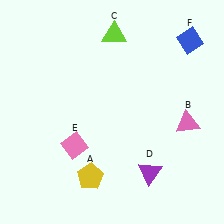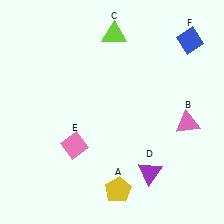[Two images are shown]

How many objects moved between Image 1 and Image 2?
1 object moved between the two images.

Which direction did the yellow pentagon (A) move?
The yellow pentagon (A) moved right.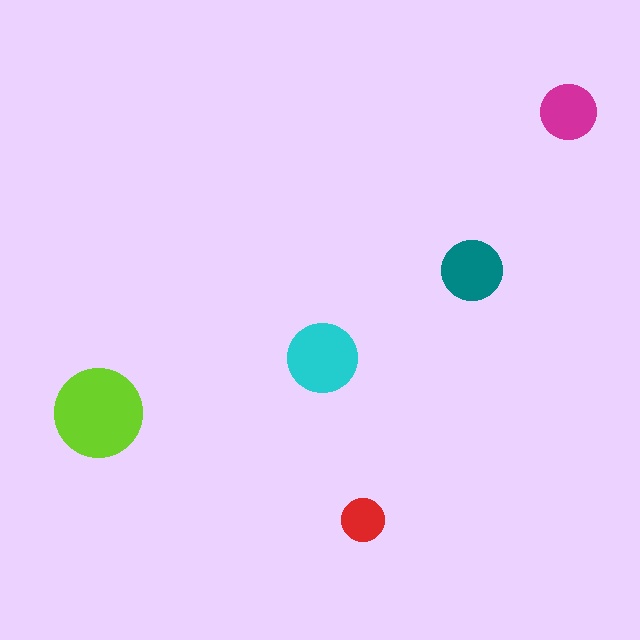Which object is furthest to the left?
The lime circle is leftmost.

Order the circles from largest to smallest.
the lime one, the cyan one, the teal one, the magenta one, the red one.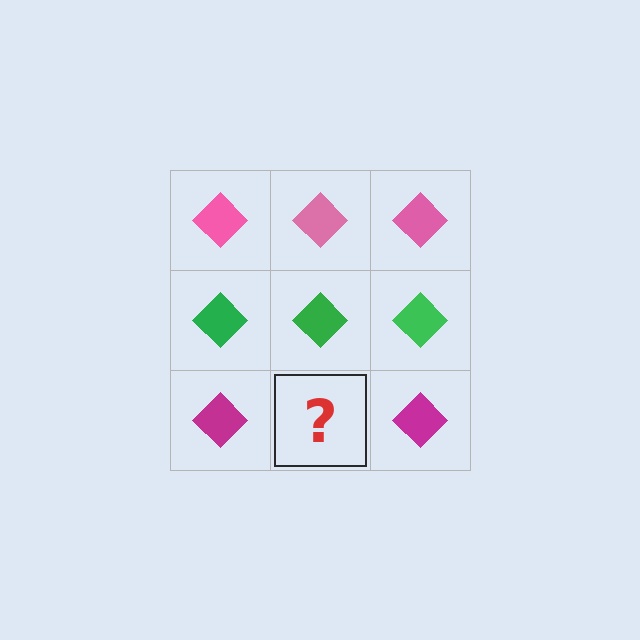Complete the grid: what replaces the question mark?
The question mark should be replaced with a magenta diamond.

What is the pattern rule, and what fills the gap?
The rule is that each row has a consistent color. The gap should be filled with a magenta diamond.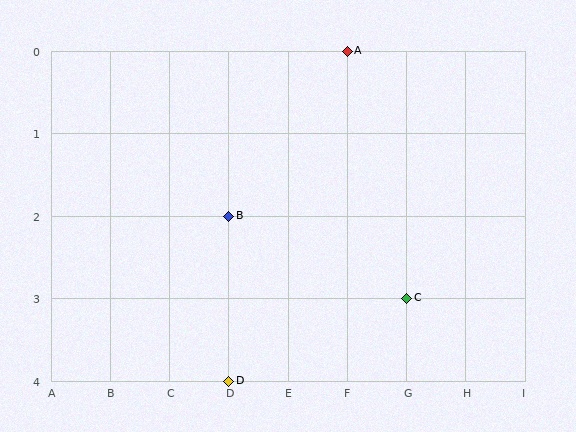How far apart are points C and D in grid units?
Points C and D are 3 columns and 1 row apart (about 3.2 grid units diagonally).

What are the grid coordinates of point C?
Point C is at grid coordinates (G, 3).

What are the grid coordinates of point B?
Point B is at grid coordinates (D, 2).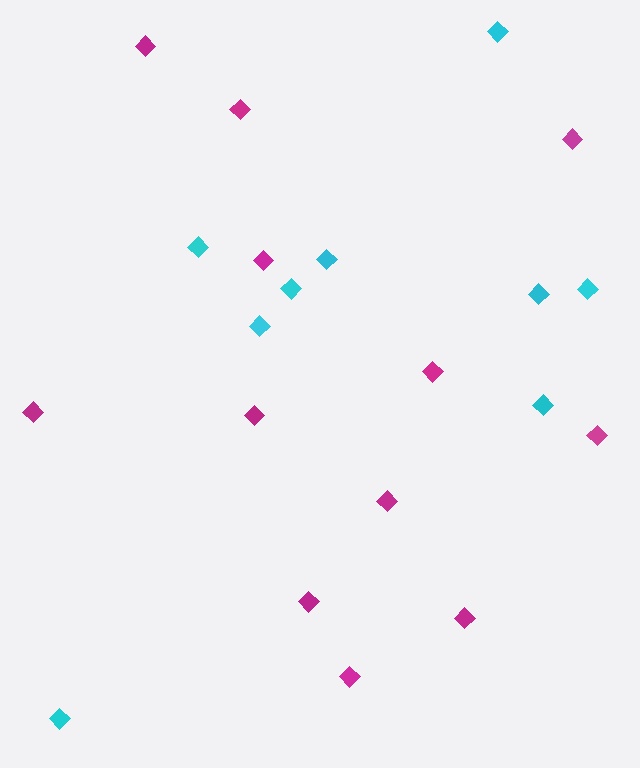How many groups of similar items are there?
There are 2 groups: one group of magenta diamonds (12) and one group of cyan diamonds (9).